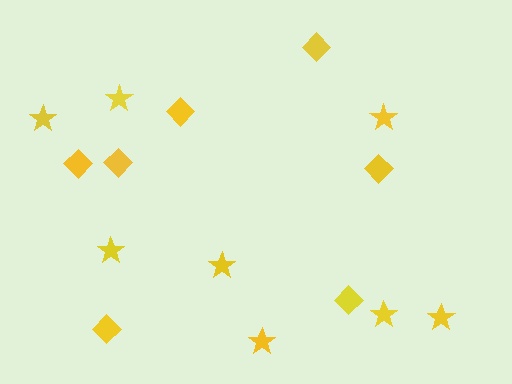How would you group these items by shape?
There are 2 groups: one group of stars (8) and one group of diamonds (7).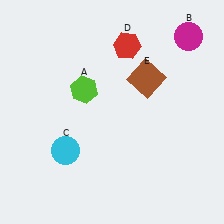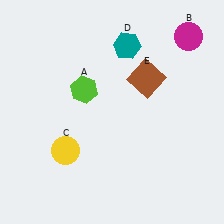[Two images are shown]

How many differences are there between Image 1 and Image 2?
There are 2 differences between the two images.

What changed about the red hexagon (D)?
In Image 1, D is red. In Image 2, it changed to teal.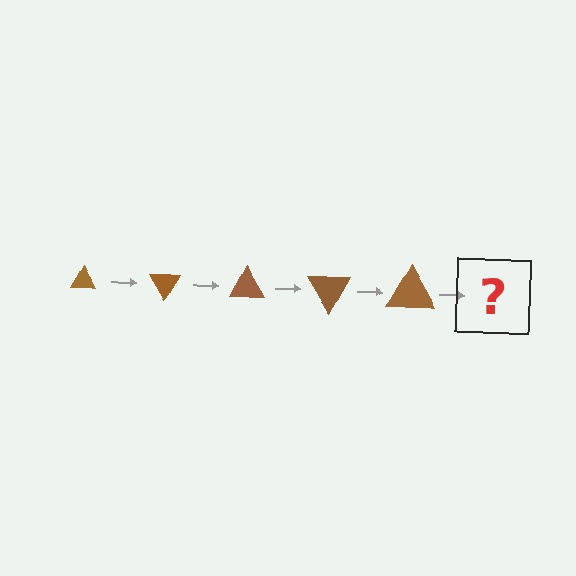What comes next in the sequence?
The next element should be a triangle, larger than the previous one and rotated 300 degrees from the start.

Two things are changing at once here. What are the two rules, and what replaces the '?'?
The two rules are that the triangle grows larger each step and it rotates 60 degrees each step. The '?' should be a triangle, larger than the previous one and rotated 300 degrees from the start.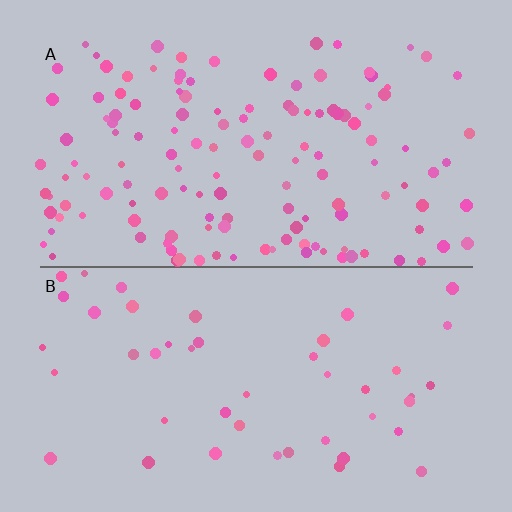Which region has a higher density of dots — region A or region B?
A (the top).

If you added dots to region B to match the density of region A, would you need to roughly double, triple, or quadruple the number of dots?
Approximately triple.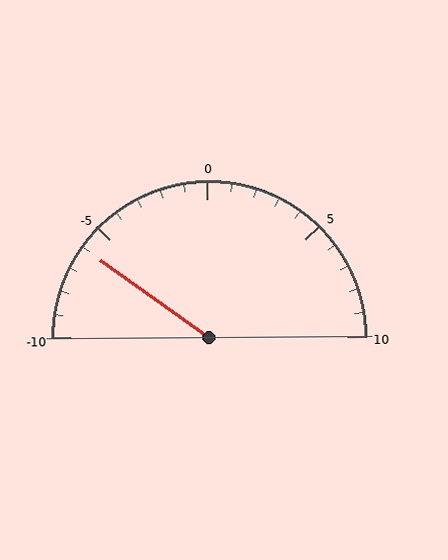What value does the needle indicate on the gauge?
The needle indicates approximately -6.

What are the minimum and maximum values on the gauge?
The gauge ranges from -10 to 10.